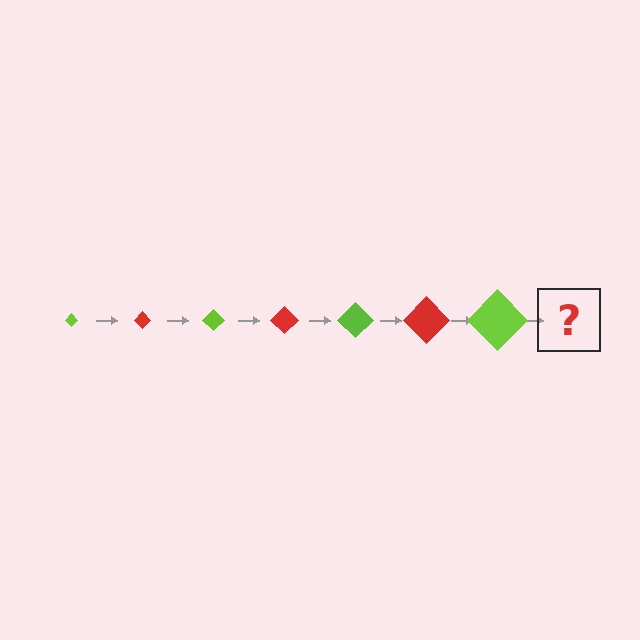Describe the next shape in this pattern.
It should be a red diamond, larger than the previous one.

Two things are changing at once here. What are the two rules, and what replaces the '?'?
The two rules are that the diamond grows larger each step and the color cycles through lime and red. The '?' should be a red diamond, larger than the previous one.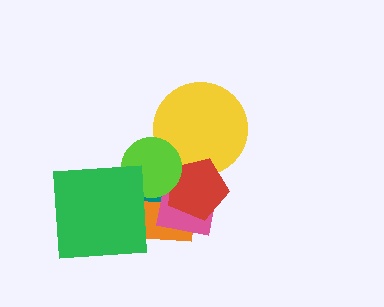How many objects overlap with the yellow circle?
2 objects overlap with the yellow circle.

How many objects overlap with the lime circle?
5 objects overlap with the lime circle.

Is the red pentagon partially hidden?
Yes, it is partially covered by another shape.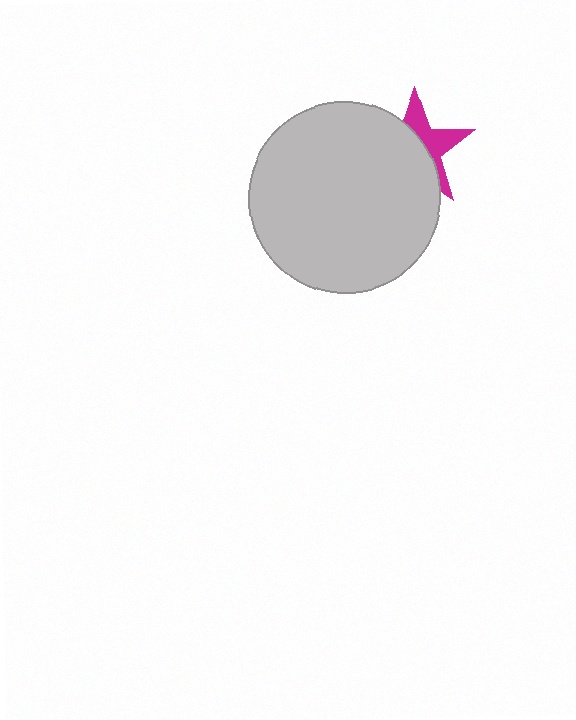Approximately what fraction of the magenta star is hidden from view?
Roughly 60% of the magenta star is hidden behind the light gray circle.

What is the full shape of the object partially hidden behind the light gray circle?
The partially hidden object is a magenta star.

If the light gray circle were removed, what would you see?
You would see the complete magenta star.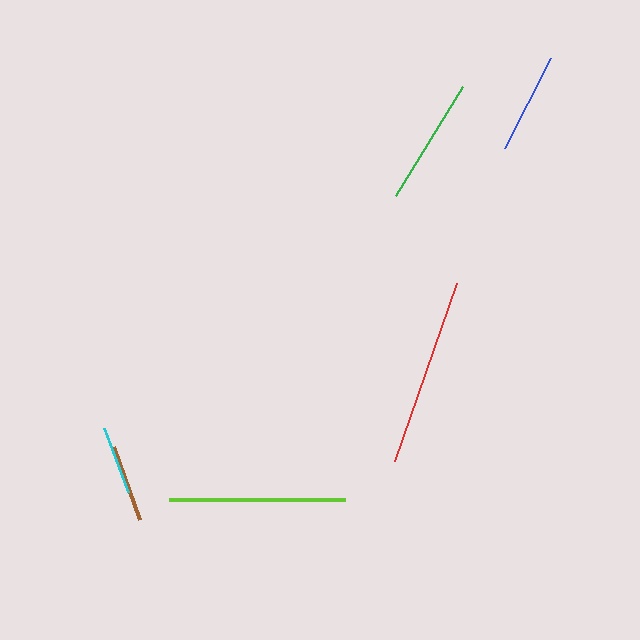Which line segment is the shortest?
The cyan line is the shortest at approximately 68 pixels.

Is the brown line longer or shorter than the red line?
The red line is longer than the brown line.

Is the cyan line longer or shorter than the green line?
The green line is longer than the cyan line.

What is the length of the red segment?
The red segment is approximately 189 pixels long.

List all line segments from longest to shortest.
From longest to shortest: red, lime, green, blue, brown, cyan.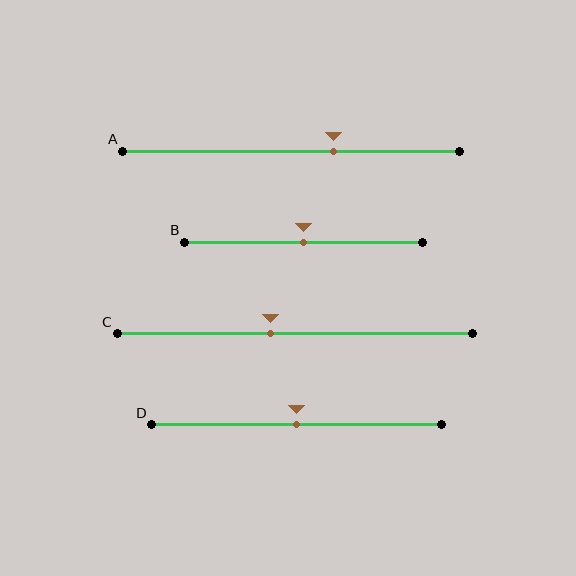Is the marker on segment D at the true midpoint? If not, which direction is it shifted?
Yes, the marker on segment D is at the true midpoint.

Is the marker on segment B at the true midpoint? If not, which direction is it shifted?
Yes, the marker on segment B is at the true midpoint.